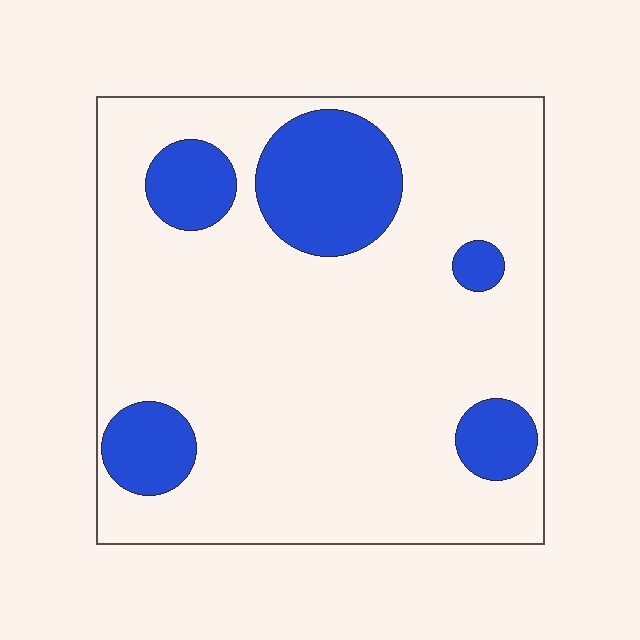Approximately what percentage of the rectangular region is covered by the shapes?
Approximately 20%.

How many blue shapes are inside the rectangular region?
5.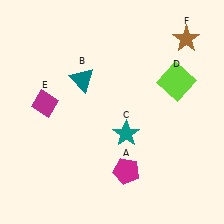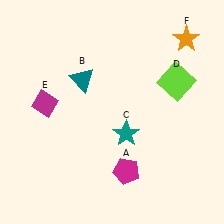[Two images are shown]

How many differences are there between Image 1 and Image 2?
There is 1 difference between the two images.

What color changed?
The star (F) changed from brown in Image 1 to orange in Image 2.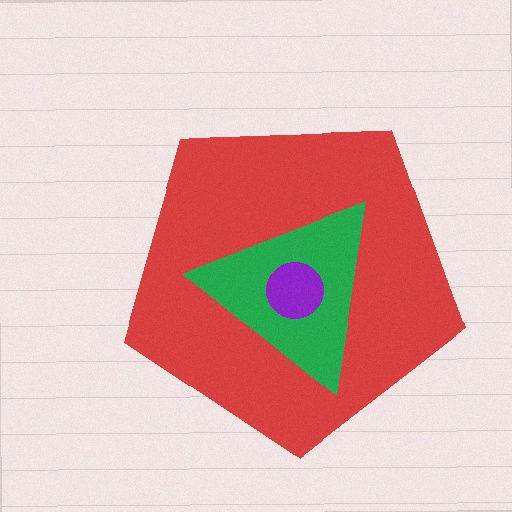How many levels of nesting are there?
3.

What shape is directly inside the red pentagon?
The green triangle.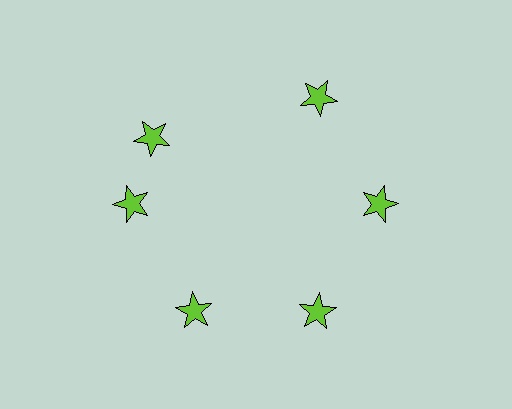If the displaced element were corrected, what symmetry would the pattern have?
It would have 6-fold rotational symmetry — the pattern would map onto itself every 60 degrees.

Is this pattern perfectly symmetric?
No. The 6 lime stars are arranged in a ring, but one element near the 11 o'clock position is rotated out of alignment along the ring, breaking the 6-fold rotational symmetry.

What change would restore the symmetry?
The symmetry would be restored by rotating it back into even spacing with its neighbors so that all 6 stars sit at equal angles and equal distance from the center.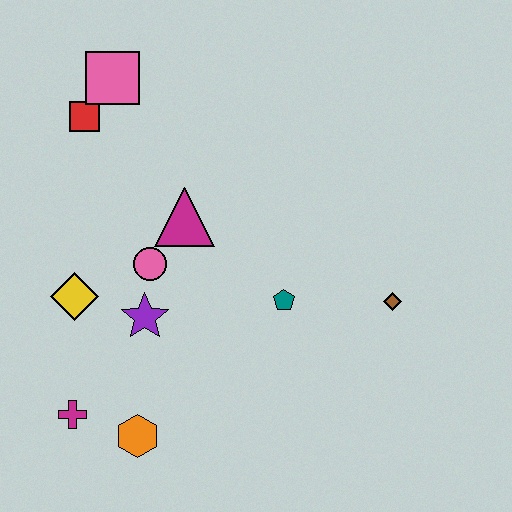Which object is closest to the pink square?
The red square is closest to the pink square.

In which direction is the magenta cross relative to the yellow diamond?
The magenta cross is below the yellow diamond.